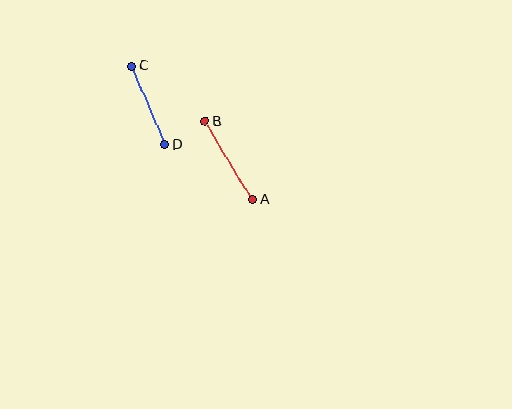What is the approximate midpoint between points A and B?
The midpoint is at approximately (229, 160) pixels.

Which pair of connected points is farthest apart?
Points A and B are farthest apart.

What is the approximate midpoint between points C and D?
The midpoint is at approximately (148, 105) pixels.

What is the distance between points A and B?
The distance is approximately 91 pixels.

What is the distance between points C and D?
The distance is approximately 85 pixels.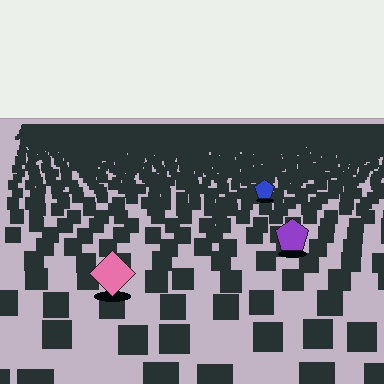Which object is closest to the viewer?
The pink diamond is closest. The texture marks near it are larger and more spread out.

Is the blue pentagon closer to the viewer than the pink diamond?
No. The pink diamond is closer — you can tell from the texture gradient: the ground texture is coarser near it.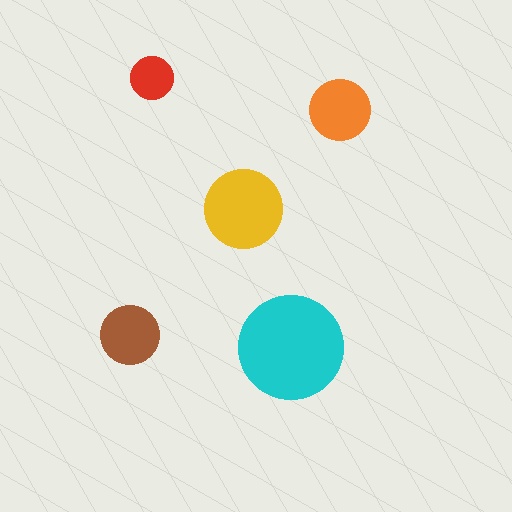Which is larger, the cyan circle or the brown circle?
The cyan one.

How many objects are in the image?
There are 5 objects in the image.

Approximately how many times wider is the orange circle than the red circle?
About 1.5 times wider.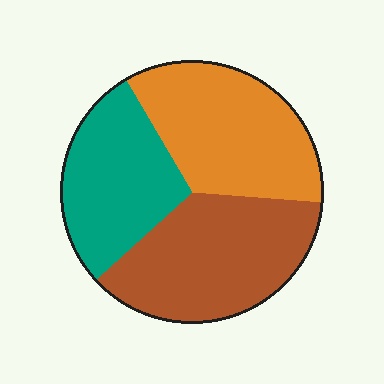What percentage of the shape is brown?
Brown covers roughly 35% of the shape.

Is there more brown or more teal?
Brown.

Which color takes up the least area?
Teal, at roughly 30%.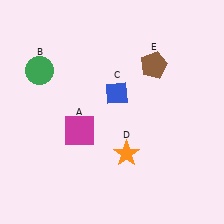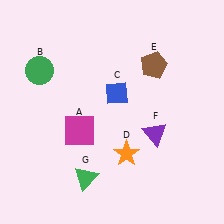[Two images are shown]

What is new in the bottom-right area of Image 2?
A purple triangle (F) was added in the bottom-right area of Image 2.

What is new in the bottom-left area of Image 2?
A green triangle (G) was added in the bottom-left area of Image 2.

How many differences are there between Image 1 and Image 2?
There are 2 differences between the two images.